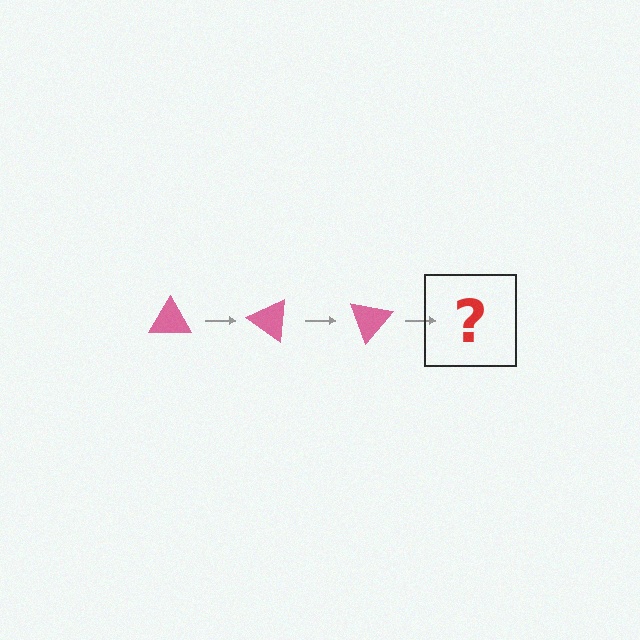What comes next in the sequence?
The next element should be a pink triangle rotated 105 degrees.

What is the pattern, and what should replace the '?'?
The pattern is that the triangle rotates 35 degrees each step. The '?' should be a pink triangle rotated 105 degrees.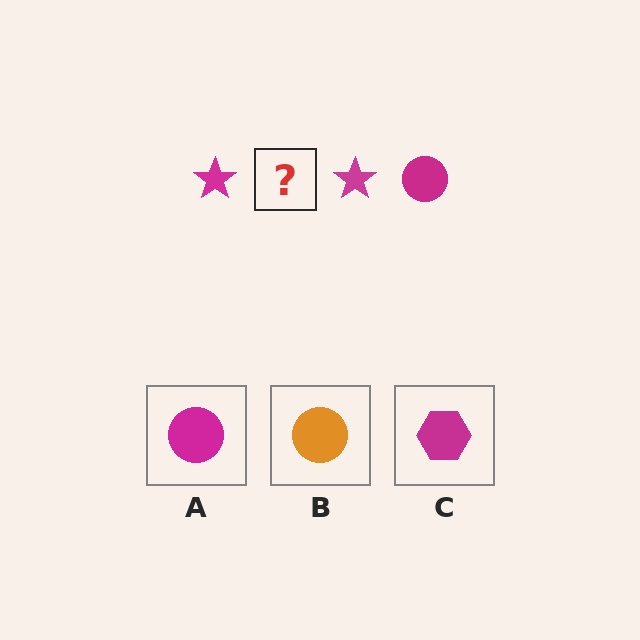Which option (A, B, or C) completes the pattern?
A.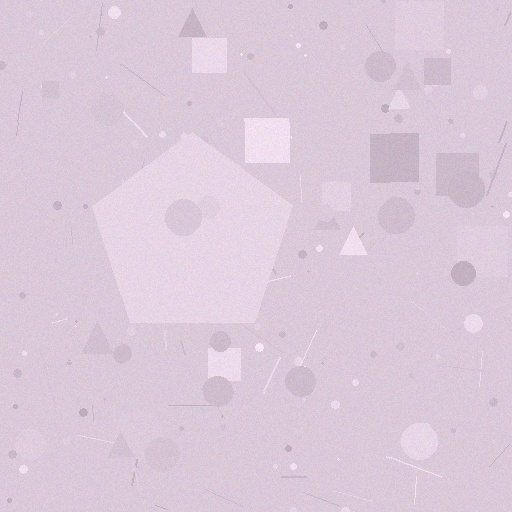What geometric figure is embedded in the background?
A pentagon is embedded in the background.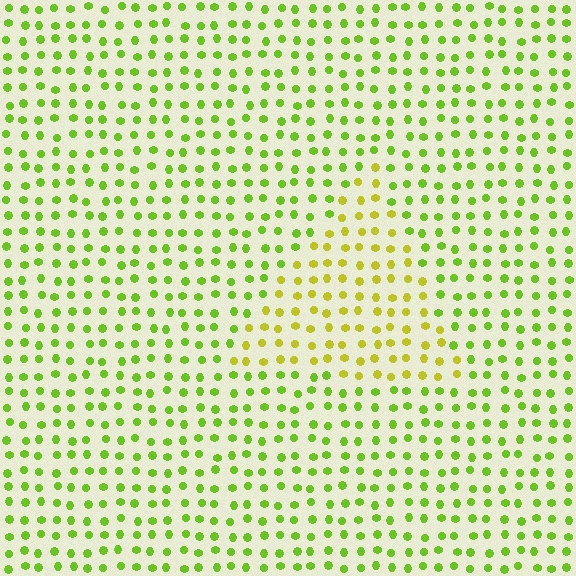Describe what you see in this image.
The image is filled with small lime elements in a uniform arrangement. A triangle-shaped region is visible where the elements are tinted to a slightly different hue, forming a subtle color boundary.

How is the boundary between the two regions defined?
The boundary is defined purely by a slight shift in hue (about 32 degrees). Spacing, size, and orientation are identical on both sides.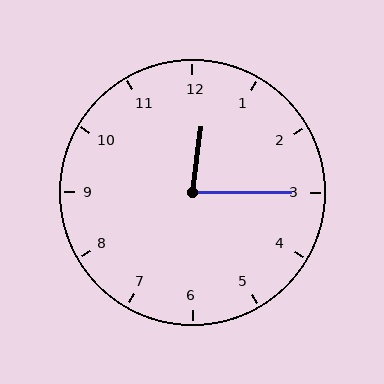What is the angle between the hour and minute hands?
Approximately 82 degrees.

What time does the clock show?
12:15.